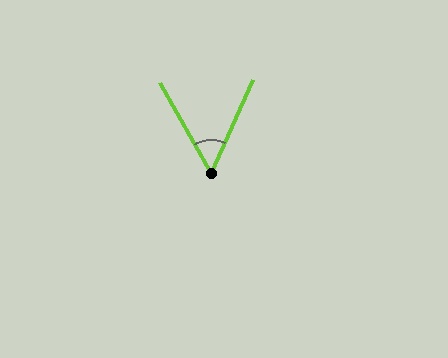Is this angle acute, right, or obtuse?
It is acute.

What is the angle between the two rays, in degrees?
Approximately 54 degrees.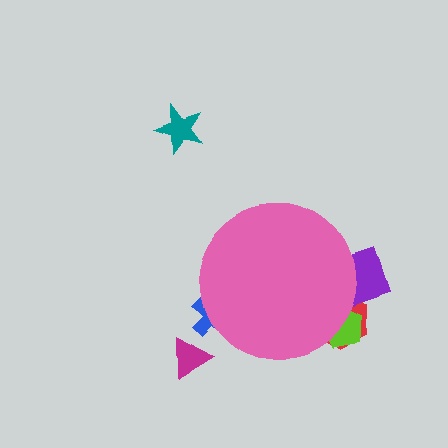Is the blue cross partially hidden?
Yes, the blue cross is partially hidden behind the pink circle.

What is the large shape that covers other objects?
A pink circle.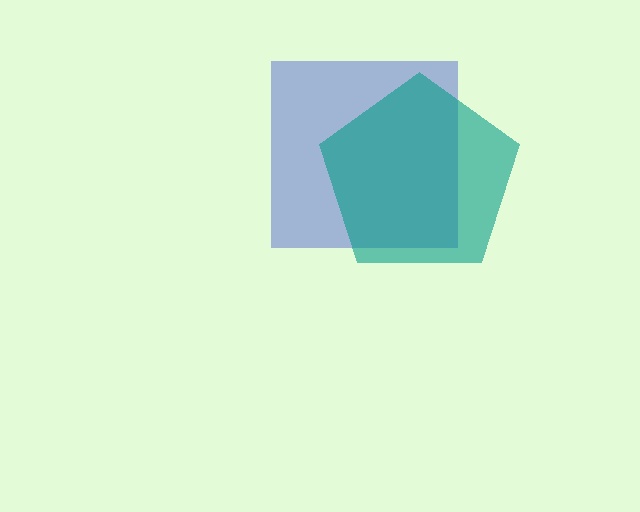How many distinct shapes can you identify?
There are 2 distinct shapes: a blue square, a teal pentagon.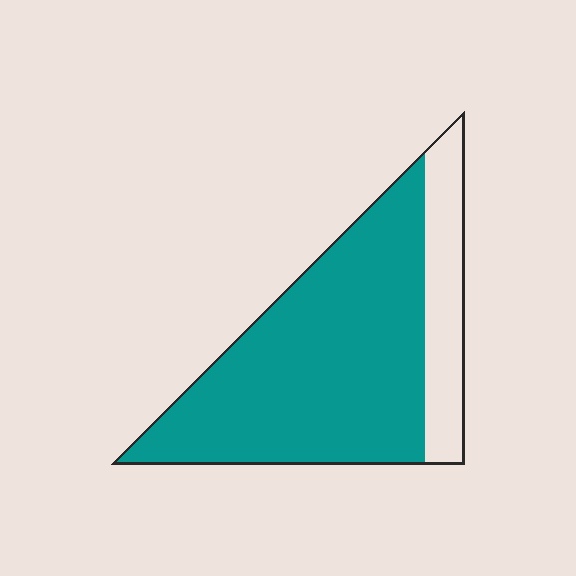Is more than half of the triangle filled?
Yes.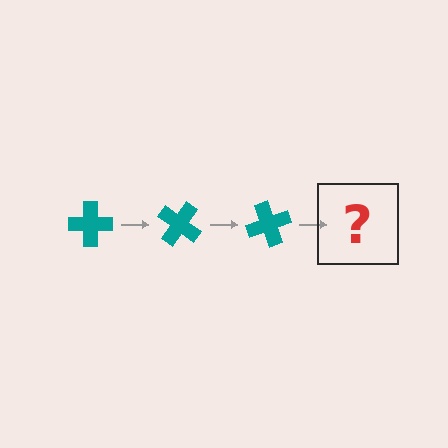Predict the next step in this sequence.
The next step is a teal cross rotated 105 degrees.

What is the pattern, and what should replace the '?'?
The pattern is that the cross rotates 35 degrees each step. The '?' should be a teal cross rotated 105 degrees.